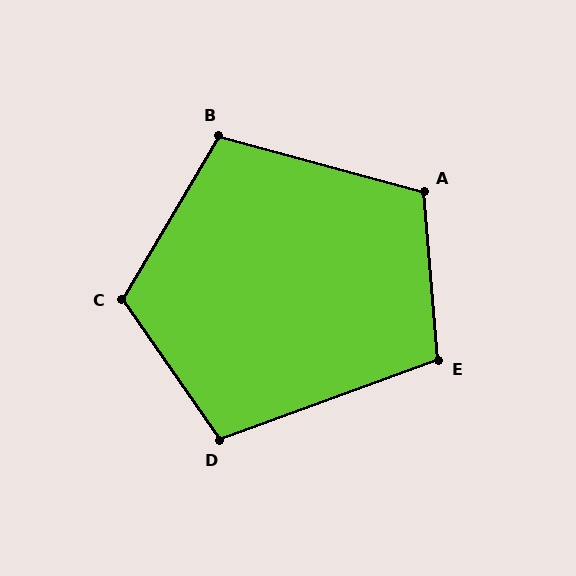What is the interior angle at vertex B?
Approximately 106 degrees (obtuse).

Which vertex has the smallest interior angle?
D, at approximately 105 degrees.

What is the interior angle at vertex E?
Approximately 105 degrees (obtuse).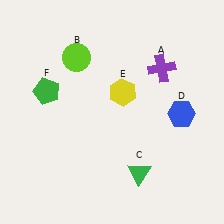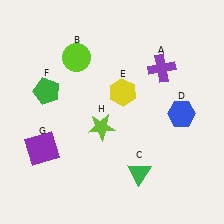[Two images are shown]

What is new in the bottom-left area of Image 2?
A purple square (G) was added in the bottom-left area of Image 2.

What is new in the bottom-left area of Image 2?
A lime star (H) was added in the bottom-left area of Image 2.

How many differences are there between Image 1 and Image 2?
There are 2 differences between the two images.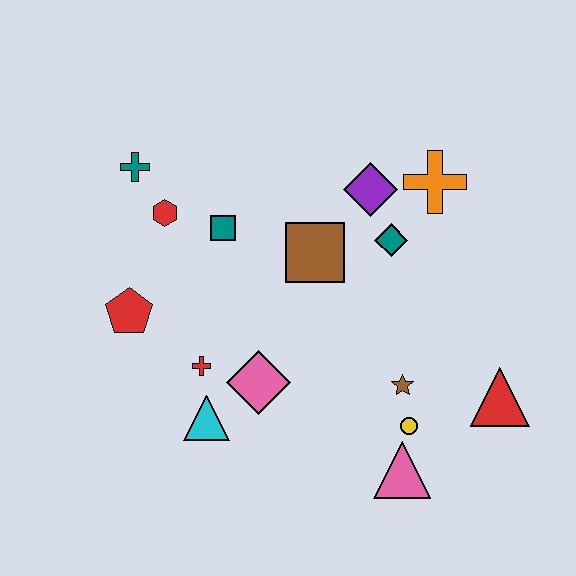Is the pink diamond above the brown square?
No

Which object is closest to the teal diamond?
The purple diamond is closest to the teal diamond.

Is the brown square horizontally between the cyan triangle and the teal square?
No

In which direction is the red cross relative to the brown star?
The red cross is to the left of the brown star.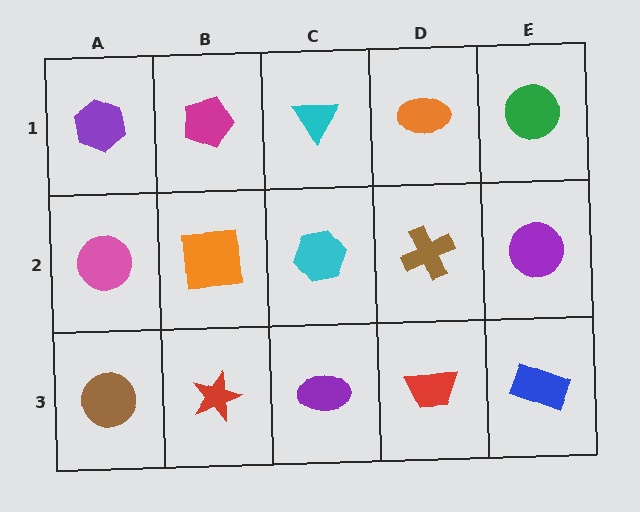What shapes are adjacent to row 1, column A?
A pink circle (row 2, column A), a magenta pentagon (row 1, column B).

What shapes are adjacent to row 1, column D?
A brown cross (row 2, column D), a cyan triangle (row 1, column C), a green circle (row 1, column E).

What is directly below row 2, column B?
A red star.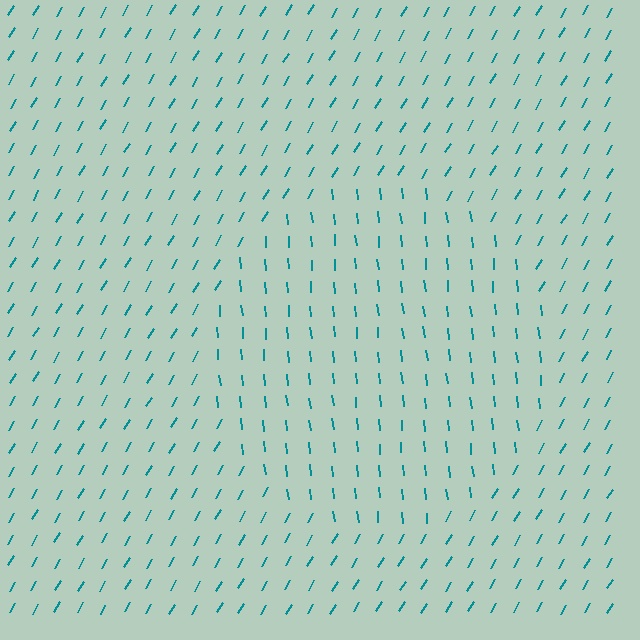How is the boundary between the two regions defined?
The boundary is defined purely by a change in line orientation (approximately 36 degrees difference). All lines are the same color and thickness.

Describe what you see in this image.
The image is filled with small teal line segments. A circle region in the image has lines oriented differently from the surrounding lines, creating a visible texture boundary.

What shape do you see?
I see a circle.